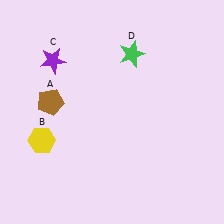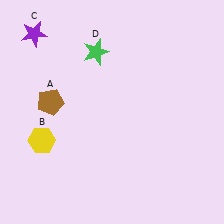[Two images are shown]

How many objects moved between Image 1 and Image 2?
2 objects moved between the two images.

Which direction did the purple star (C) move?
The purple star (C) moved up.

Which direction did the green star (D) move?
The green star (D) moved left.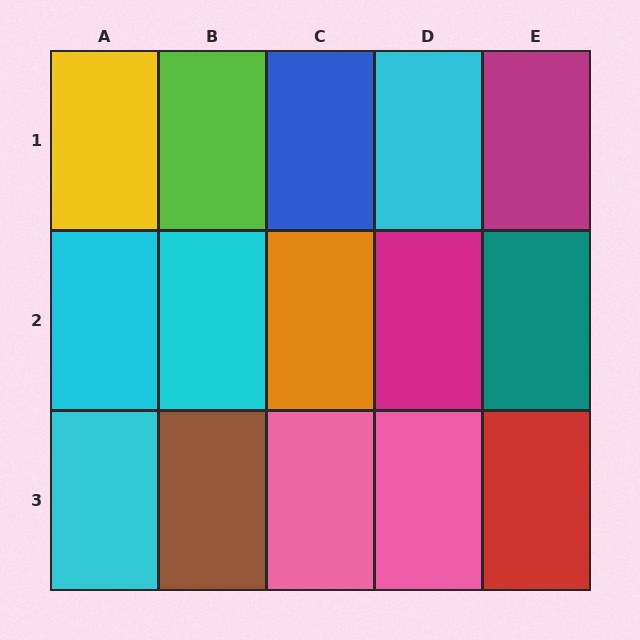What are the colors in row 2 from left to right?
Cyan, cyan, orange, magenta, teal.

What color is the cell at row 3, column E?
Red.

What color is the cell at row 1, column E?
Magenta.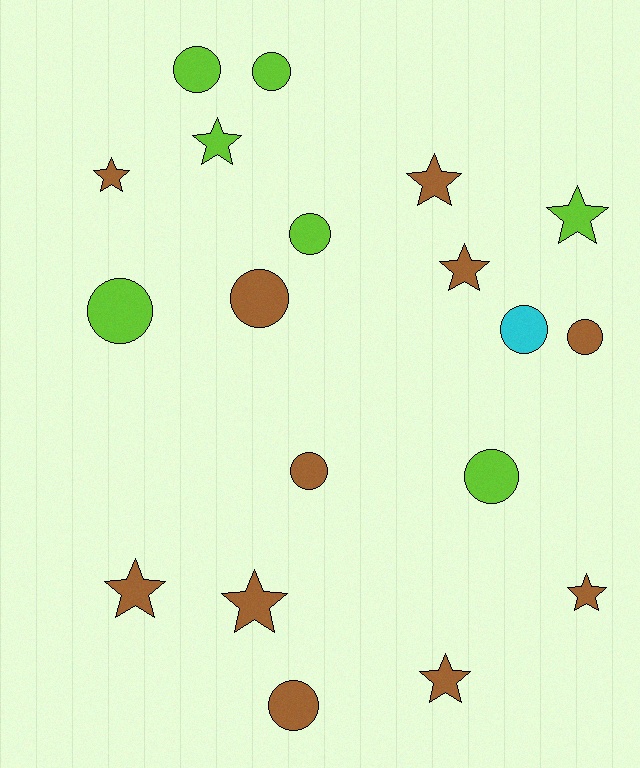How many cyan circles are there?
There is 1 cyan circle.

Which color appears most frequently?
Brown, with 11 objects.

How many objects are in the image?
There are 19 objects.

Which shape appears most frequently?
Circle, with 10 objects.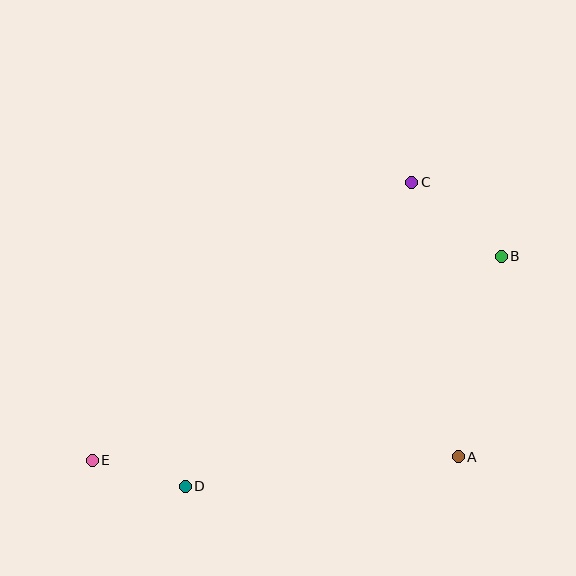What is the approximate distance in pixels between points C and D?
The distance between C and D is approximately 379 pixels.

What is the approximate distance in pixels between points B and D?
The distance between B and D is approximately 391 pixels.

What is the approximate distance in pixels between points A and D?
The distance between A and D is approximately 274 pixels.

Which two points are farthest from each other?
Points B and E are farthest from each other.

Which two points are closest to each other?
Points D and E are closest to each other.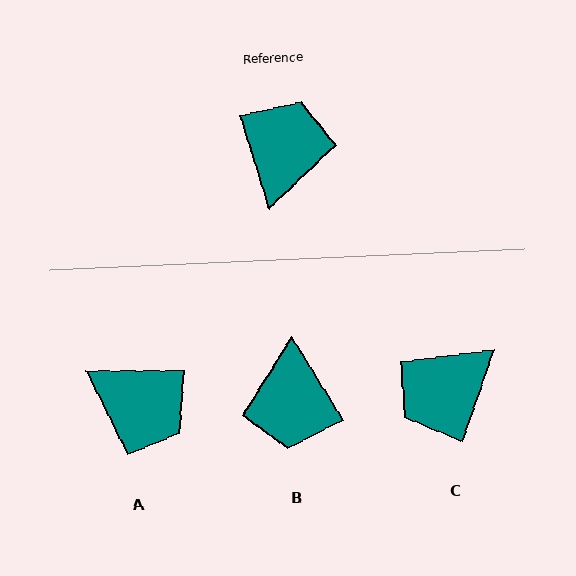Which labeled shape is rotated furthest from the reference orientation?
B, about 166 degrees away.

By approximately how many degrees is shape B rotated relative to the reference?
Approximately 166 degrees clockwise.